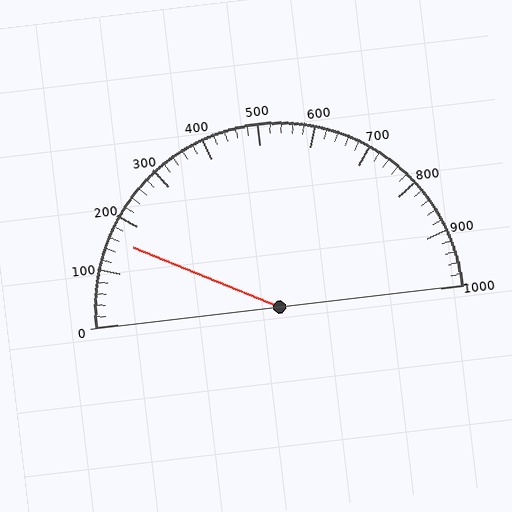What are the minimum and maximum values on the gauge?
The gauge ranges from 0 to 1000.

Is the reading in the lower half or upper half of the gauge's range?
The reading is in the lower half of the range (0 to 1000).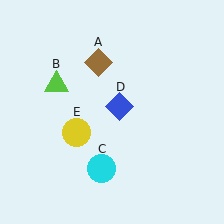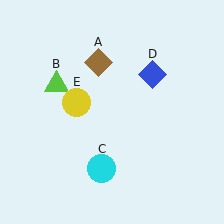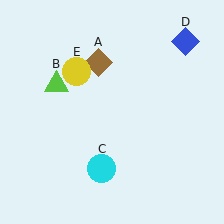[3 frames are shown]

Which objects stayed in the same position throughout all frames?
Brown diamond (object A) and lime triangle (object B) and cyan circle (object C) remained stationary.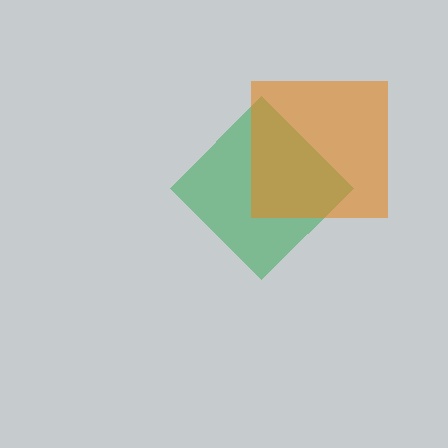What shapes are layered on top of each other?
The layered shapes are: a green diamond, an orange square.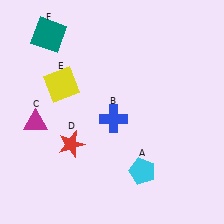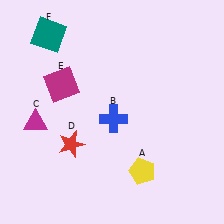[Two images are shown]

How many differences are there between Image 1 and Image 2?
There are 2 differences between the two images.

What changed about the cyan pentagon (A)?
In Image 1, A is cyan. In Image 2, it changed to yellow.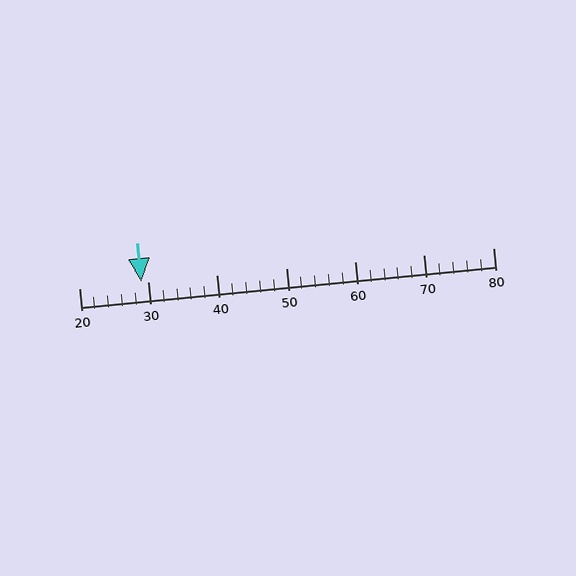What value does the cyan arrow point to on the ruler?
The cyan arrow points to approximately 29.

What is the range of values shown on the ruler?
The ruler shows values from 20 to 80.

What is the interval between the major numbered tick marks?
The major tick marks are spaced 10 units apart.